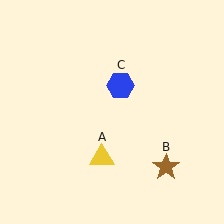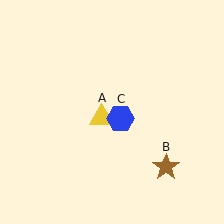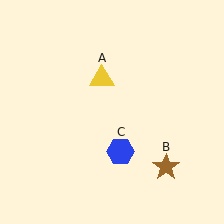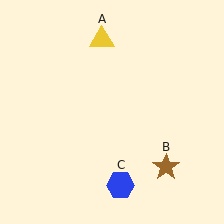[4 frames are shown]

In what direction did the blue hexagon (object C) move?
The blue hexagon (object C) moved down.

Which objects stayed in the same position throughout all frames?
Brown star (object B) remained stationary.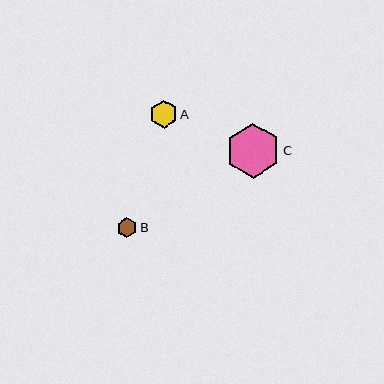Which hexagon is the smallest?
Hexagon B is the smallest with a size of approximately 20 pixels.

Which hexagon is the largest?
Hexagon C is the largest with a size of approximately 54 pixels.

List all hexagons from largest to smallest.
From largest to smallest: C, A, B.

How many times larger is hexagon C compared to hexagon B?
Hexagon C is approximately 2.7 times the size of hexagon B.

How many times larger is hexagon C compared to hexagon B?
Hexagon C is approximately 2.7 times the size of hexagon B.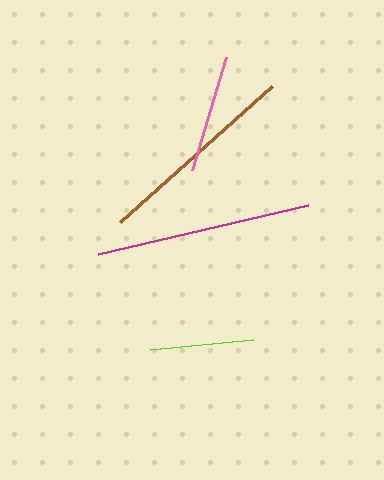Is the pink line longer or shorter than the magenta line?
The magenta line is longer than the pink line.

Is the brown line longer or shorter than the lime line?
The brown line is longer than the lime line.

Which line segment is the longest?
The magenta line is the longest at approximately 216 pixels.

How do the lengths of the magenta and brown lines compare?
The magenta and brown lines are approximately the same length.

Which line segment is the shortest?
The lime line is the shortest at approximately 103 pixels.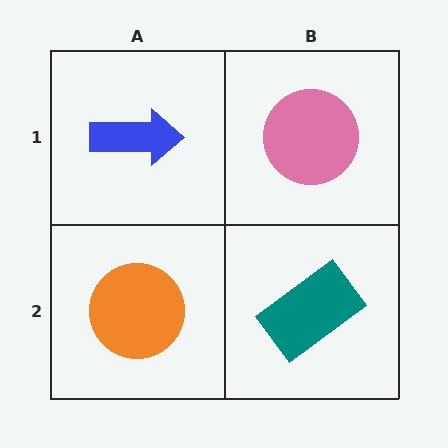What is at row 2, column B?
A teal rectangle.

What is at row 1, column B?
A pink circle.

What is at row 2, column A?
An orange circle.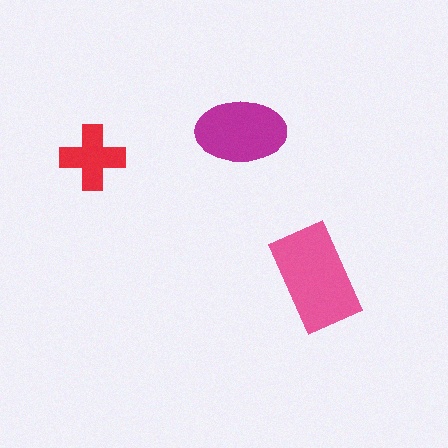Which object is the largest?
The pink rectangle.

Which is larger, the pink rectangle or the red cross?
The pink rectangle.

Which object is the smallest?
The red cross.